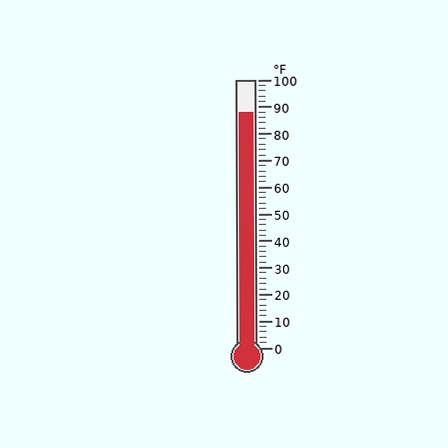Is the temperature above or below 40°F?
The temperature is above 40°F.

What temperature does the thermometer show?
The thermometer shows approximately 88°F.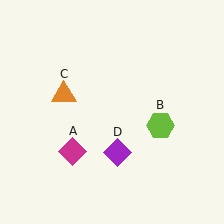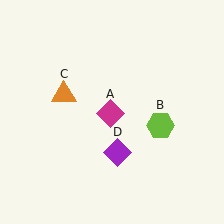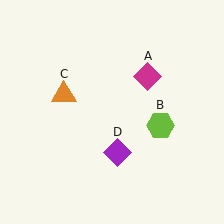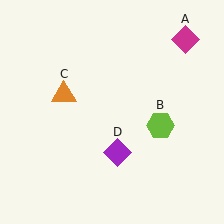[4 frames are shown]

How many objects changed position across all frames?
1 object changed position: magenta diamond (object A).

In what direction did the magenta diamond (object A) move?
The magenta diamond (object A) moved up and to the right.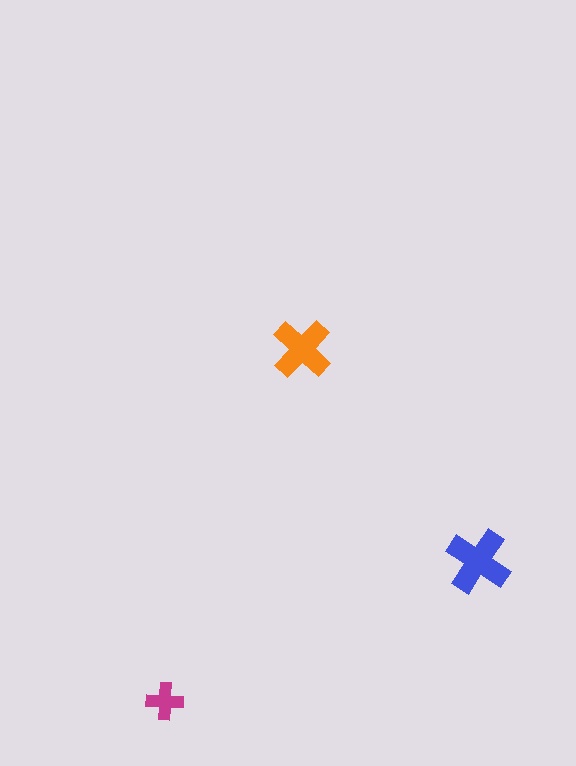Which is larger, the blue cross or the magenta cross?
The blue one.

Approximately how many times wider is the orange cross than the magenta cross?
About 1.5 times wider.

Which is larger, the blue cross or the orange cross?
The blue one.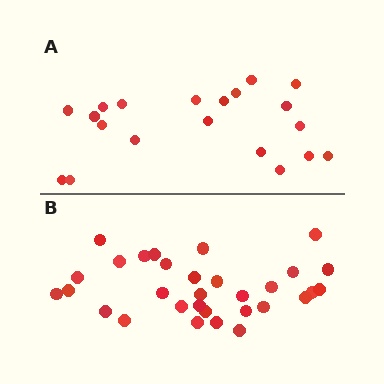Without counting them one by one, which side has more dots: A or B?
Region B (the bottom region) has more dots.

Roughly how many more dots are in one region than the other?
Region B has roughly 12 or so more dots than region A.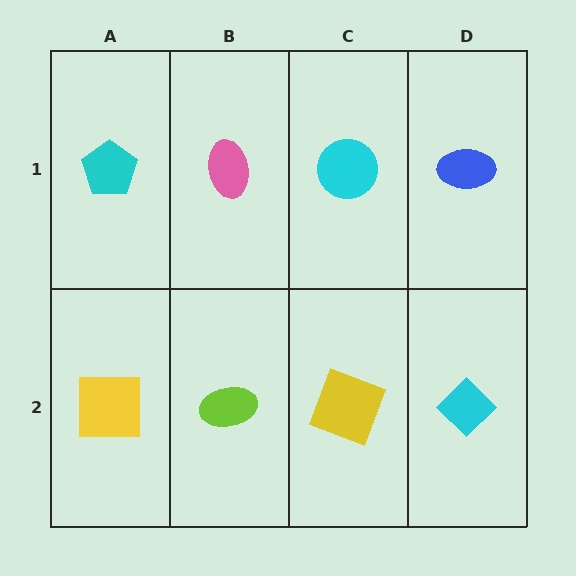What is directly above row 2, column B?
A pink ellipse.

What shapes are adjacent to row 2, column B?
A pink ellipse (row 1, column B), a yellow square (row 2, column A), a yellow square (row 2, column C).